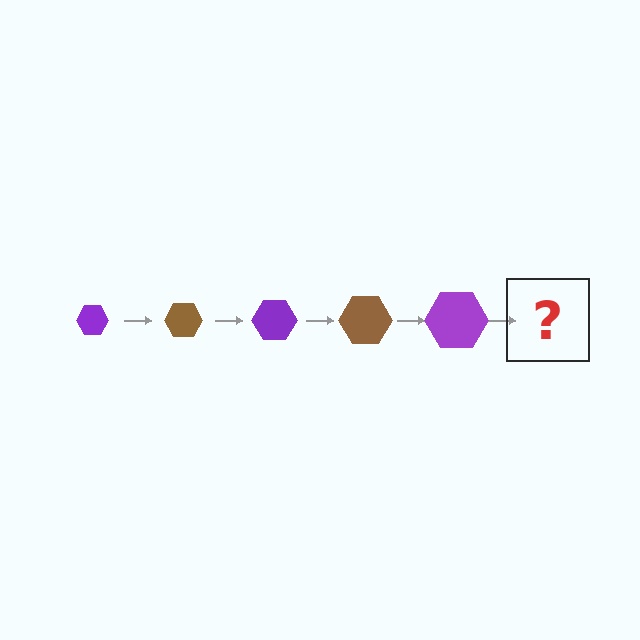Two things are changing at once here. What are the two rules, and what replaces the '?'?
The two rules are that the hexagon grows larger each step and the color cycles through purple and brown. The '?' should be a brown hexagon, larger than the previous one.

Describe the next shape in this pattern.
It should be a brown hexagon, larger than the previous one.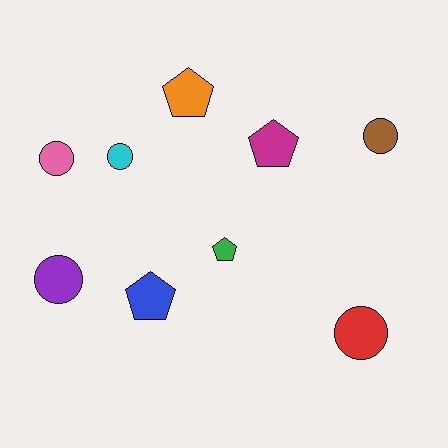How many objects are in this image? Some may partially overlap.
There are 9 objects.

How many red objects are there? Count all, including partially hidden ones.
There is 1 red object.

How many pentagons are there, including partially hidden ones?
There are 4 pentagons.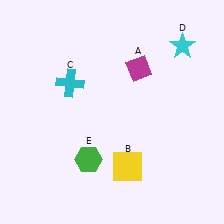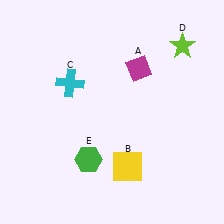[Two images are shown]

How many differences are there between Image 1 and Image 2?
There is 1 difference between the two images.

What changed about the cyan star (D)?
In Image 1, D is cyan. In Image 2, it changed to lime.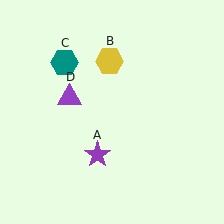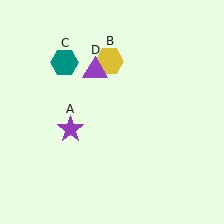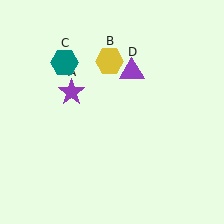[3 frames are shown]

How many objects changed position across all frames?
2 objects changed position: purple star (object A), purple triangle (object D).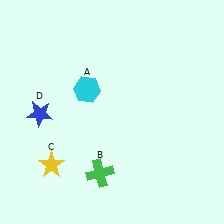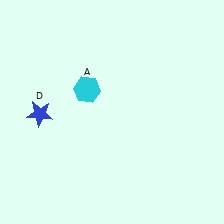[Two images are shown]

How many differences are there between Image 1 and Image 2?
There are 2 differences between the two images.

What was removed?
The green cross (B), the yellow star (C) were removed in Image 2.